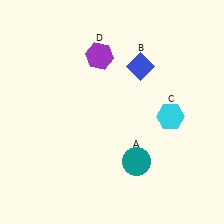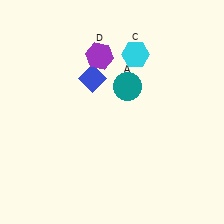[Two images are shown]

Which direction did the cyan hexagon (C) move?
The cyan hexagon (C) moved up.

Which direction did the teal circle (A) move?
The teal circle (A) moved up.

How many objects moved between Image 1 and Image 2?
3 objects moved between the two images.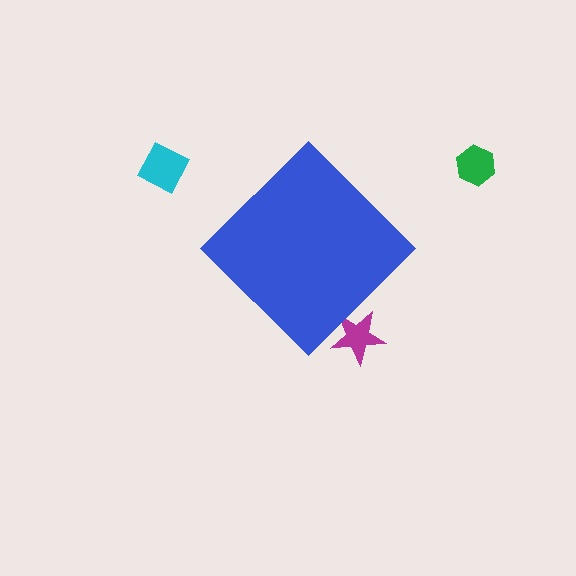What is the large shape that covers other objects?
A blue diamond.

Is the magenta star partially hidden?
Yes, the magenta star is partially hidden behind the blue diamond.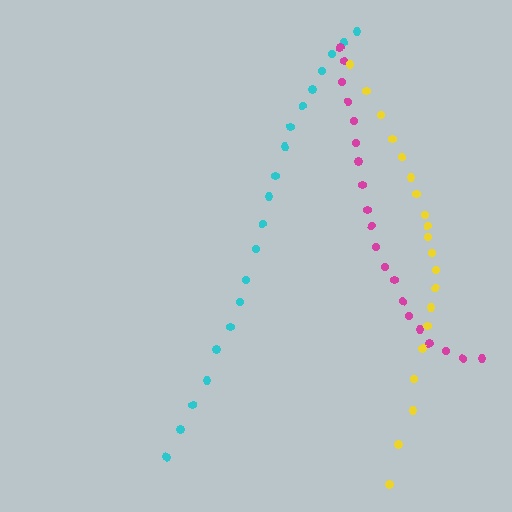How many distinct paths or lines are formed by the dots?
There are 3 distinct paths.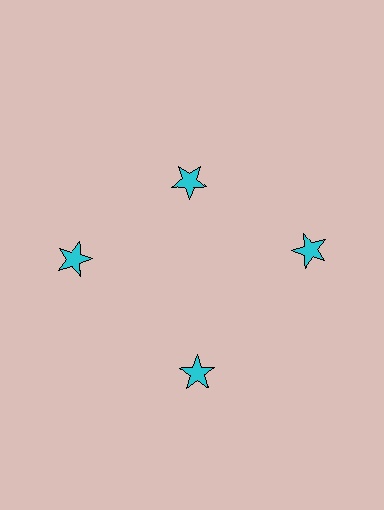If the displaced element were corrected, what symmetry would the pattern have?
It would have 4-fold rotational symmetry — the pattern would map onto itself every 90 degrees.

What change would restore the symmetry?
The symmetry would be restored by moving it outward, back onto the ring so that all 4 stars sit at equal angles and equal distance from the center.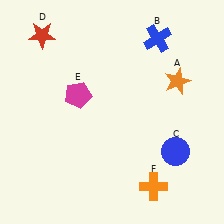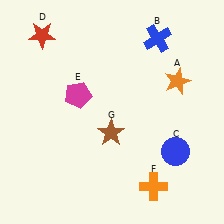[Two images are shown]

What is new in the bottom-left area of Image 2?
A brown star (G) was added in the bottom-left area of Image 2.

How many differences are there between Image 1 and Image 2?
There is 1 difference between the two images.